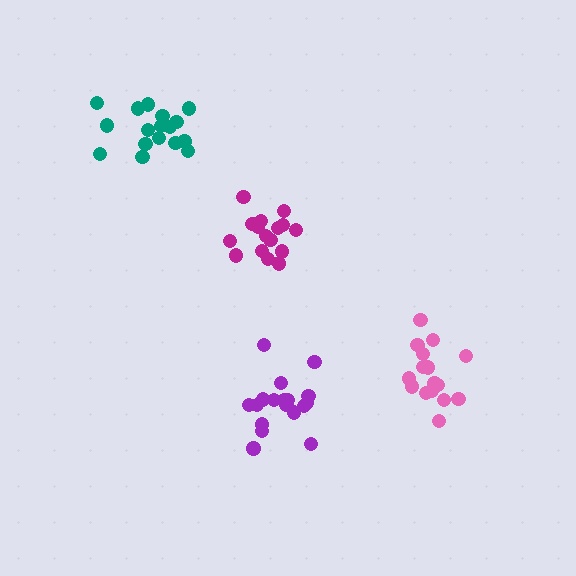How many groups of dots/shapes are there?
There are 4 groups.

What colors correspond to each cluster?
The clusters are colored: pink, magenta, purple, teal.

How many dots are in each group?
Group 1: 16 dots, Group 2: 16 dots, Group 3: 18 dots, Group 4: 17 dots (67 total).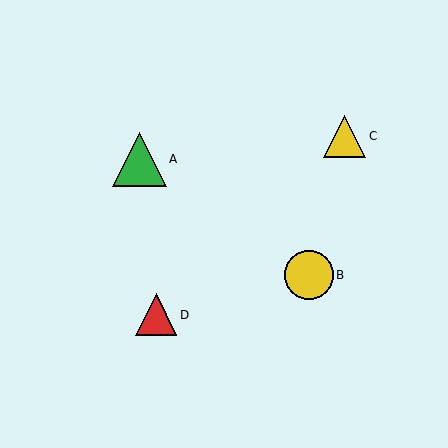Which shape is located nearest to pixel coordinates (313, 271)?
The yellow circle (labeled B) at (309, 275) is nearest to that location.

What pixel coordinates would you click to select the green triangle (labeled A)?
Click at (139, 159) to select the green triangle A.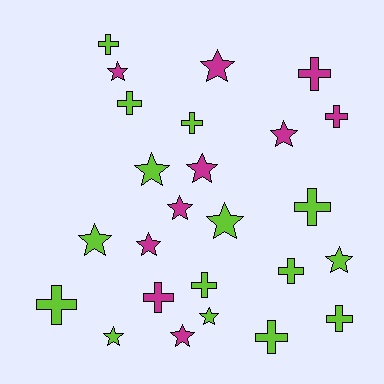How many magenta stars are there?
There are 7 magenta stars.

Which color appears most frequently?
Lime, with 15 objects.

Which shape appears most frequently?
Star, with 13 objects.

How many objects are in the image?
There are 25 objects.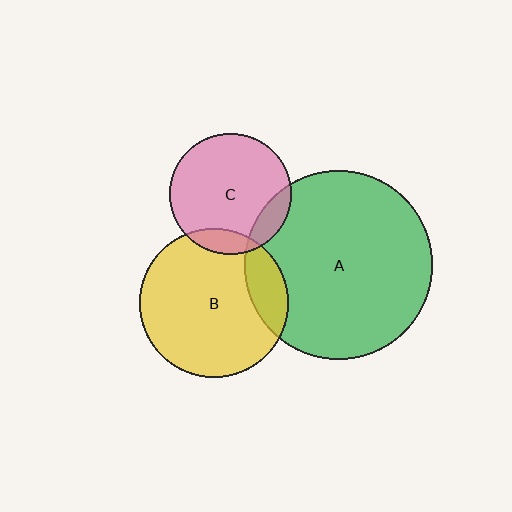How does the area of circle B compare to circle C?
Approximately 1.5 times.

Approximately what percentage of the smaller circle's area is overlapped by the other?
Approximately 10%.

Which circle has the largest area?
Circle A (green).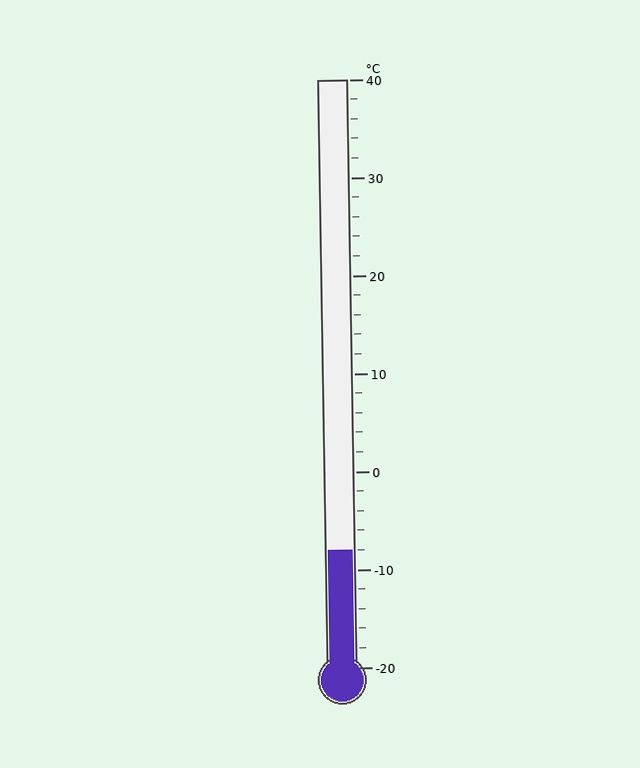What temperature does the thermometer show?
The thermometer shows approximately -8°C.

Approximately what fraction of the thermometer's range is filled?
The thermometer is filled to approximately 20% of its range.